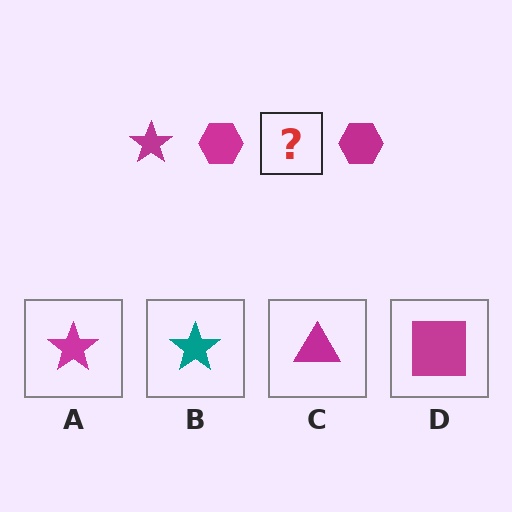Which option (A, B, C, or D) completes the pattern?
A.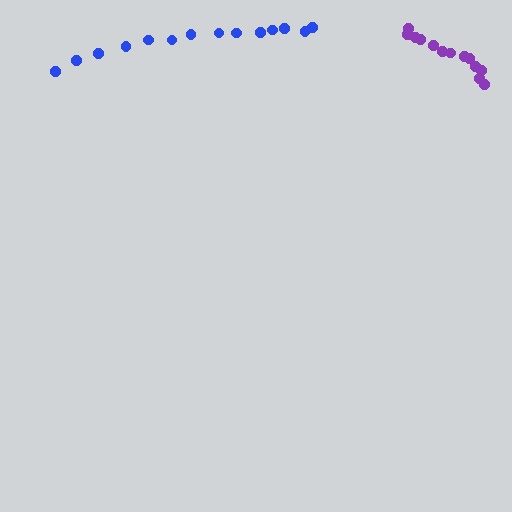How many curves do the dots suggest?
There are 2 distinct paths.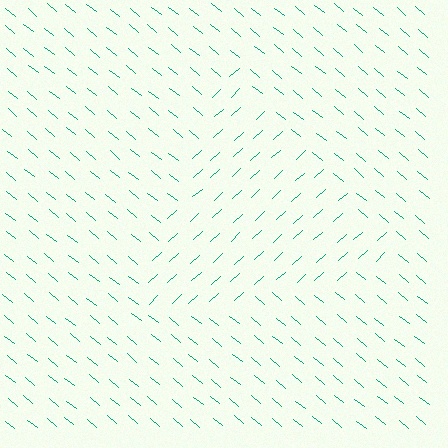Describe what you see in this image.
The image is filled with small teal line segments. A triangle region in the image has lines oriented differently from the surrounding lines, creating a visible texture boundary.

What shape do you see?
I see a triangle.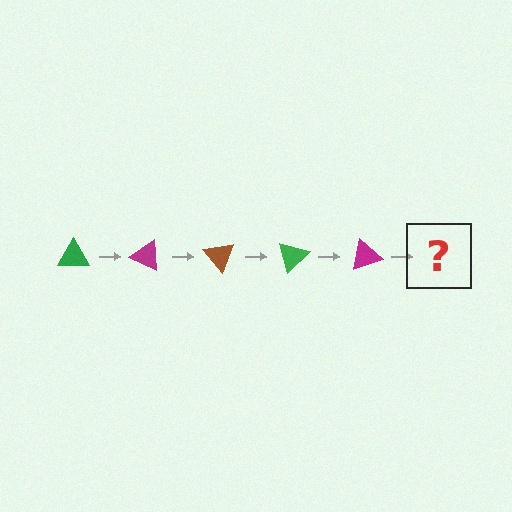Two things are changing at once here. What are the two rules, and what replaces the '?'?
The two rules are that it rotates 25 degrees each step and the color cycles through green, magenta, and brown. The '?' should be a brown triangle, rotated 125 degrees from the start.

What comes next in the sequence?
The next element should be a brown triangle, rotated 125 degrees from the start.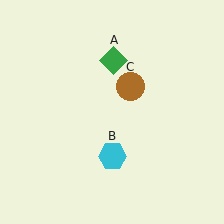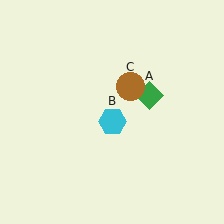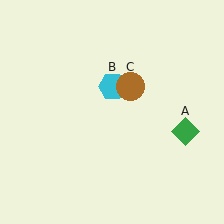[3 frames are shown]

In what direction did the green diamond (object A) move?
The green diamond (object A) moved down and to the right.